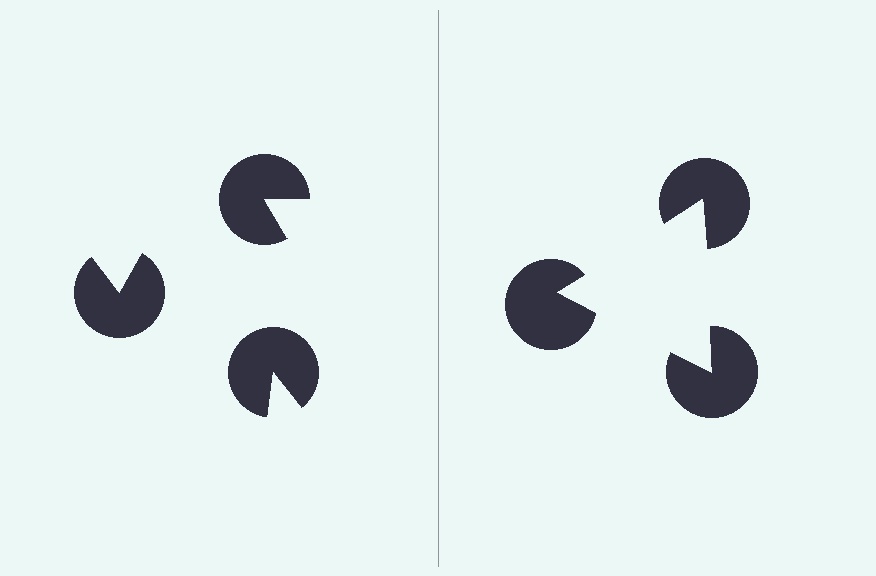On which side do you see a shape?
An illusory triangle appears on the right side. On the left side the wedge cuts are rotated, so no coherent shape forms.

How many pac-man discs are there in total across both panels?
6 — 3 on each side.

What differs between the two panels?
The pac-man discs are positioned identically on both sides; only the wedge orientations differ. On the right they align to a triangle; on the left they are misaligned.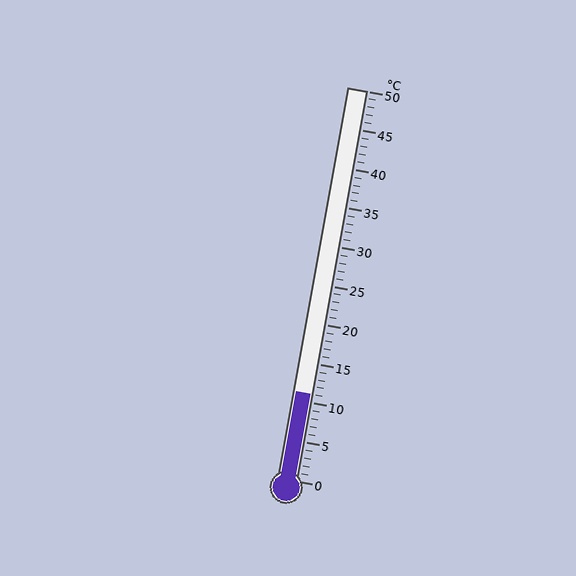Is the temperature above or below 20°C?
The temperature is below 20°C.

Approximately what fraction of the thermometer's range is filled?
The thermometer is filled to approximately 20% of its range.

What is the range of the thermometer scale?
The thermometer scale ranges from 0°C to 50°C.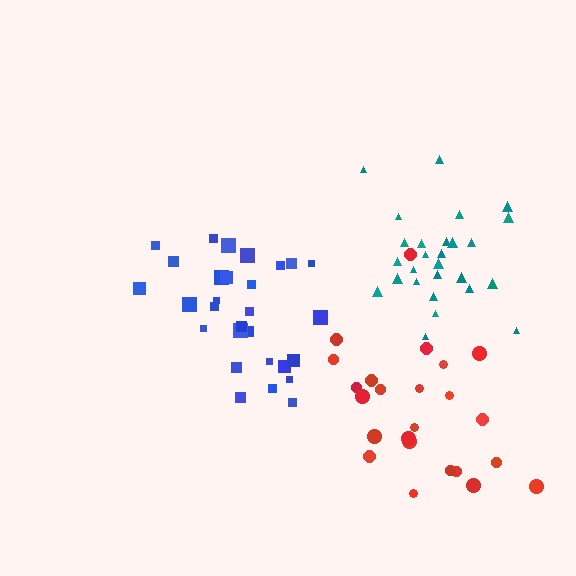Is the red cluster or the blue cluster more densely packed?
Blue.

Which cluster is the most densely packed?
Teal.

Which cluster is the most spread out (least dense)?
Red.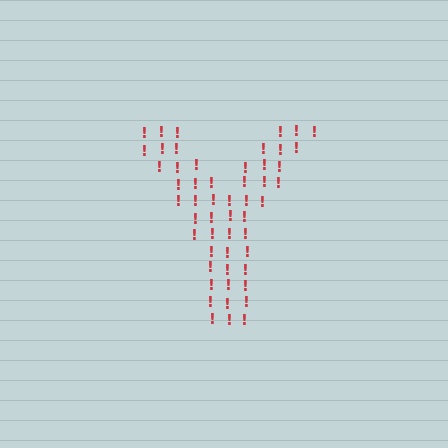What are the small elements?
The small elements are exclamation marks.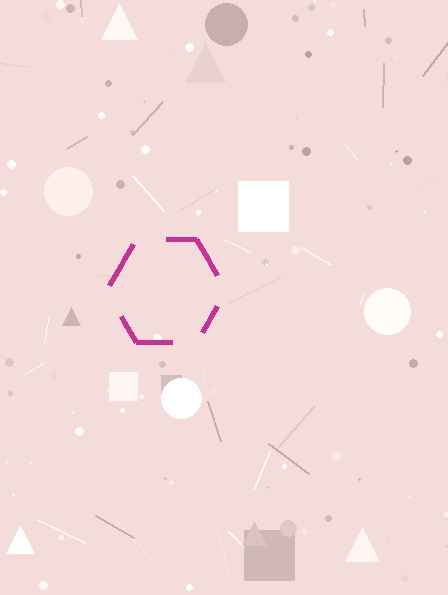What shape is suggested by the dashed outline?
The dashed outline suggests a hexagon.